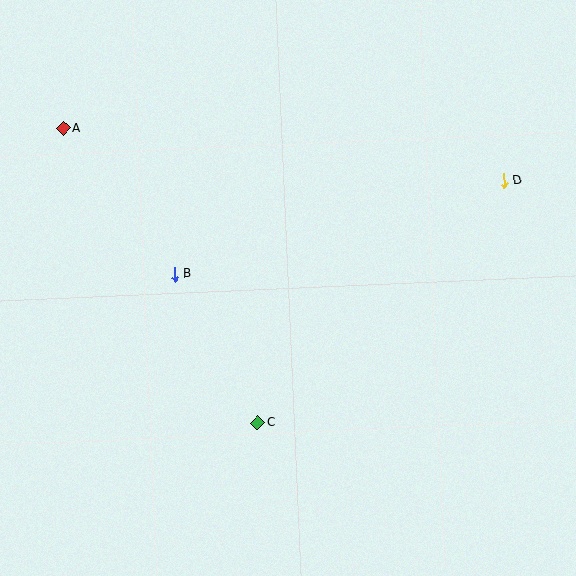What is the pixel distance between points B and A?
The distance between B and A is 183 pixels.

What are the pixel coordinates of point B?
Point B is at (174, 274).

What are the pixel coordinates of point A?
Point A is at (63, 128).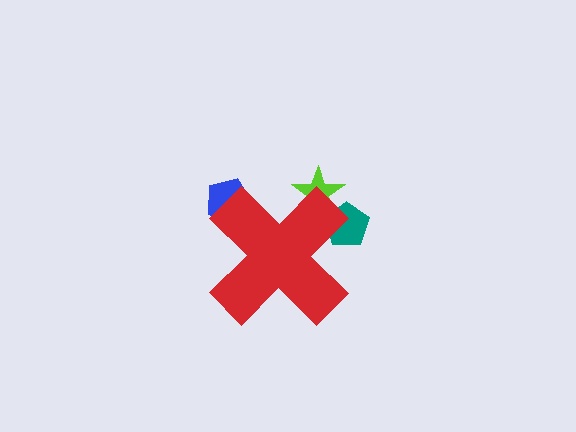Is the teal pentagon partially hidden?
Yes, the teal pentagon is partially hidden behind the red cross.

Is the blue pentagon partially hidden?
Yes, the blue pentagon is partially hidden behind the red cross.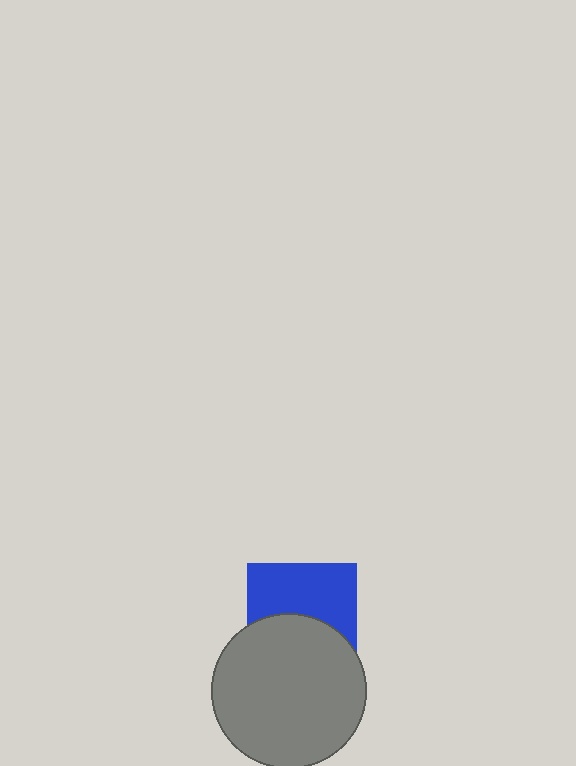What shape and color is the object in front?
The object in front is a gray circle.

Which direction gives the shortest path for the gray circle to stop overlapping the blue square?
Moving down gives the shortest separation.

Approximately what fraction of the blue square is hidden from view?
Roughly 47% of the blue square is hidden behind the gray circle.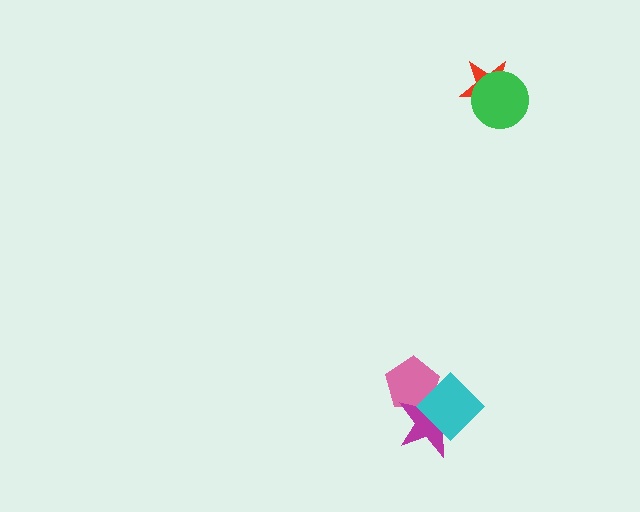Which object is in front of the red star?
The green circle is in front of the red star.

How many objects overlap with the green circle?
1 object overlaps with the green circle.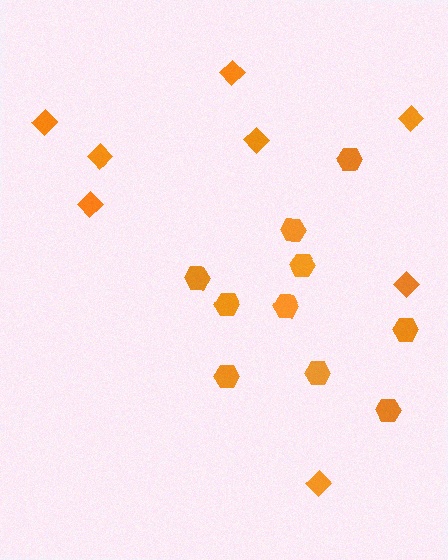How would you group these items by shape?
There are 2 groups: one group of hexagons (10) and one group of diamonds (8).